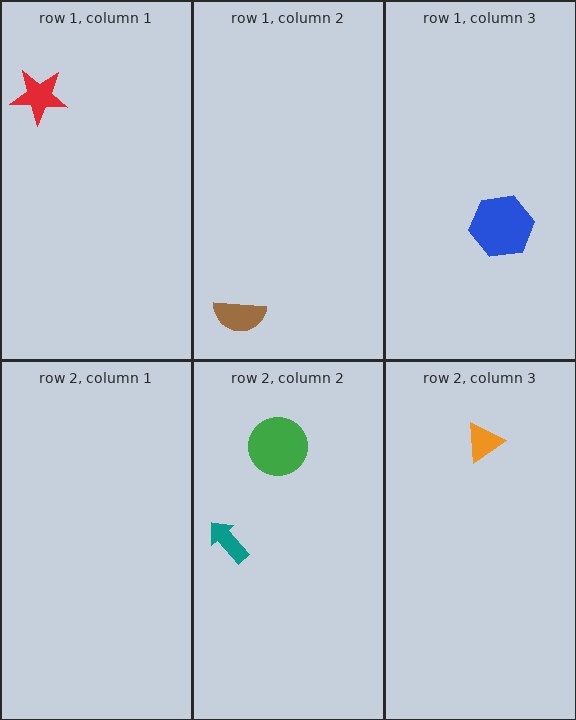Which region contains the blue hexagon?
The row 1, column 3 region.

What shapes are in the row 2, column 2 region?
The green circle, the teal arrow.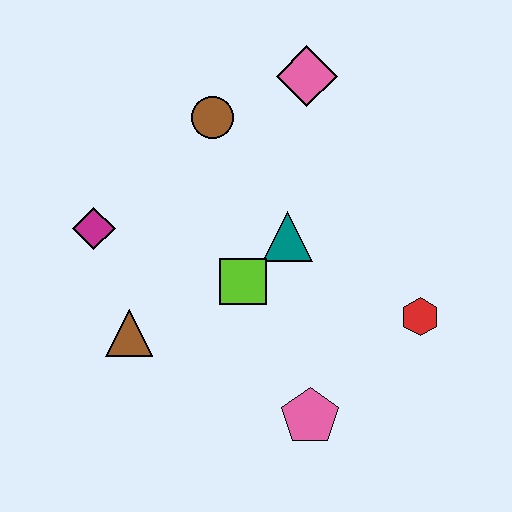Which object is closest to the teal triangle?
The lime square is closest to the teal triangle.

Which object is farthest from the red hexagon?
The magenta diamond is farthest from the red hexagon.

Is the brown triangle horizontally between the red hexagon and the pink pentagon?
No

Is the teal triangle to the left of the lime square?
No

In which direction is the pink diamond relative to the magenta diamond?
The pink diamond is to the right of the magenta diamond.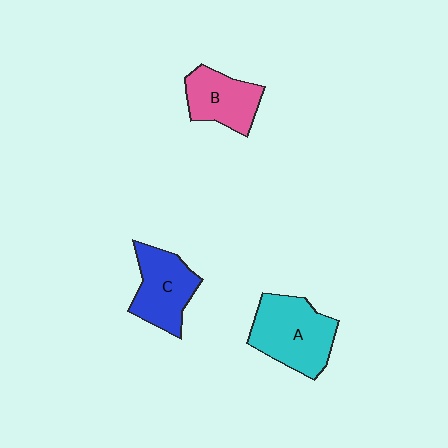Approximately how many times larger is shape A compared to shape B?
Approximately 1.4 times.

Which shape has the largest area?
Shape A (cyan).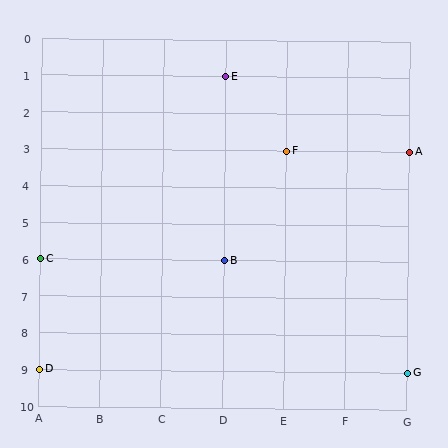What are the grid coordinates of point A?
Point A is at grid coordinates (G, 3).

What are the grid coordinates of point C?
Point C is at grid coordinates (A, 6).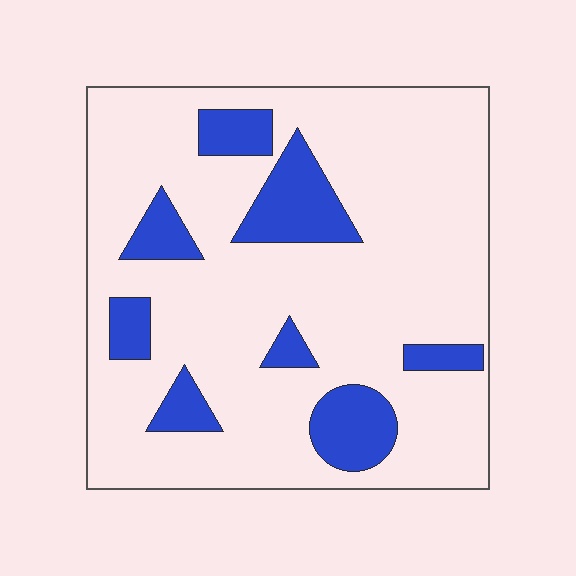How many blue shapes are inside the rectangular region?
8.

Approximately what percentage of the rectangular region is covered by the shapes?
Approximately 20%.